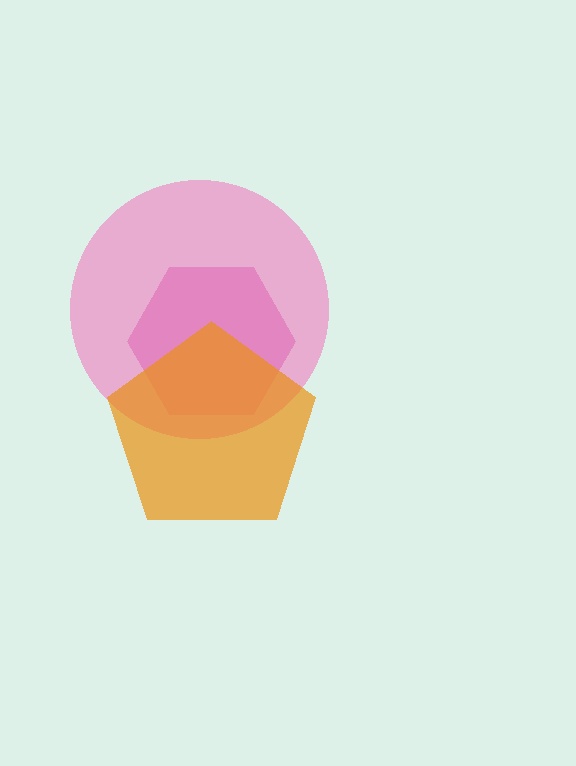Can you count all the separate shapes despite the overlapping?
Yes, there are 3 separate shapes.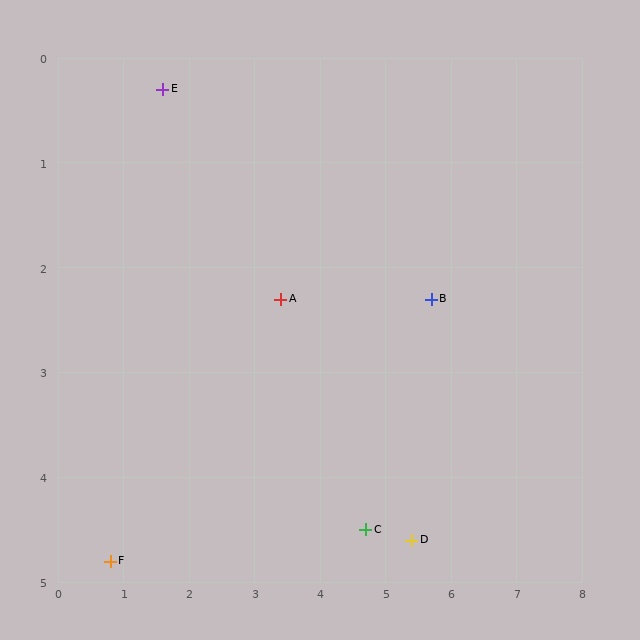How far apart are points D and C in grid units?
Points D and C are about 0.7 grid units apart.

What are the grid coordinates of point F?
Point F is at approximately (0.8, 4.8).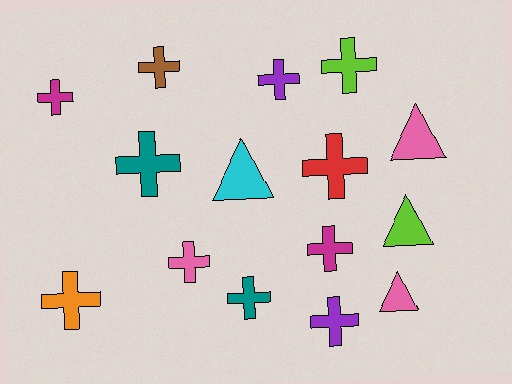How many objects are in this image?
There are 15 objects.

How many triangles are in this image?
There are 4 triangles.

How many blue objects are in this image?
There are no blue objects.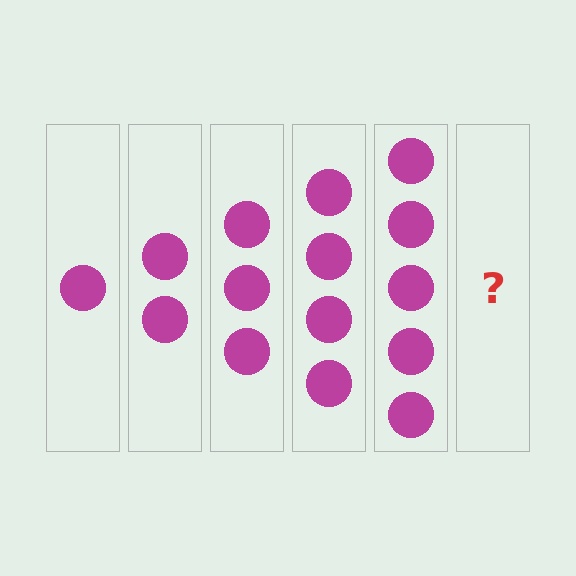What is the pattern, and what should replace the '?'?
The pattern is that each step adds one more circle. The '?' should be 6 circles.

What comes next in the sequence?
The next element should be 6 circles.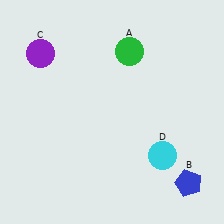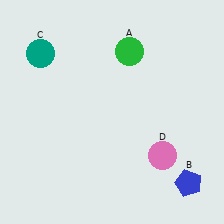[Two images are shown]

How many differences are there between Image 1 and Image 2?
There are 2 differences between the two images.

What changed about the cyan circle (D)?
In Image 1, D is cyan. In Image 2, it changed to pink.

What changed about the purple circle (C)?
In Image 1, C is purple. In Image 2, it changed to teal.